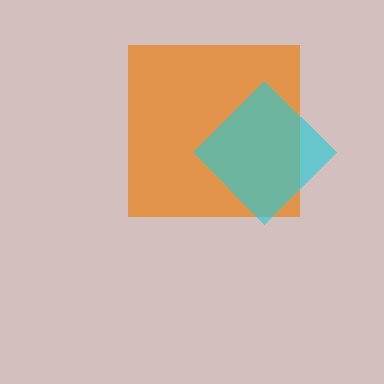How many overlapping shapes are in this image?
There are 2 overlapping shapes in the image.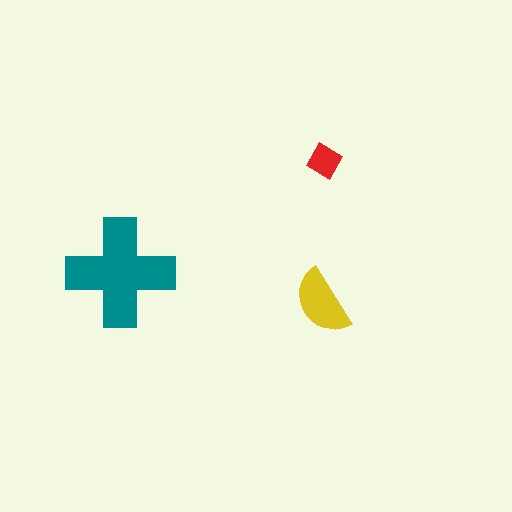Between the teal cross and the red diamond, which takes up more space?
The teal cross.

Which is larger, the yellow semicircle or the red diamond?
The yellow semicircle.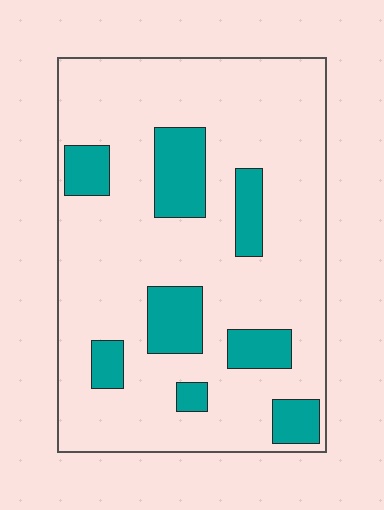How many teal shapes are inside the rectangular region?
8.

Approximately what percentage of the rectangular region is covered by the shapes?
Approximately 20%.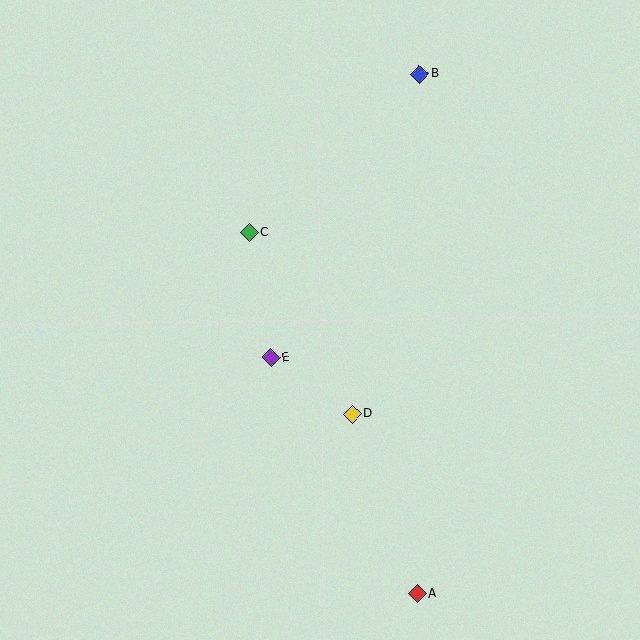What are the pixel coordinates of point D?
Point D is at (353, 414).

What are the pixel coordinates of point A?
Point A is at (417, 594).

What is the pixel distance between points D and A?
The distance between D and A is 191 pixels.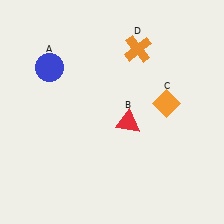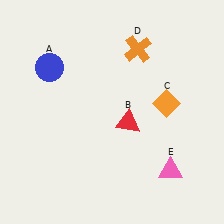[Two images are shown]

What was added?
A pink triangle (E) was added in Image 2.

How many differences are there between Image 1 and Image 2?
There is 1 difference between the two images.